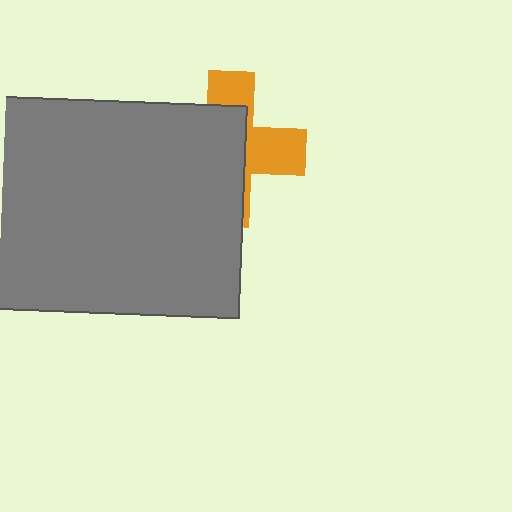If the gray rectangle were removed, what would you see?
You would see the complete orange cross.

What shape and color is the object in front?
The object in front is a gray rectangle.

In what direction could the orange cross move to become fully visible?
The orange cross could move right. That would shift it out from behind the gray rectangle entirely.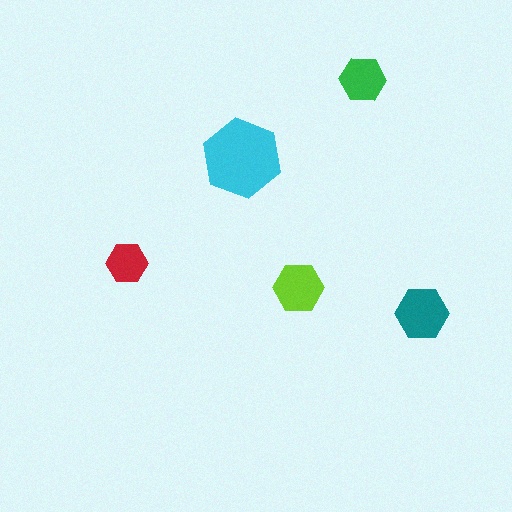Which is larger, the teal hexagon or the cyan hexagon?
The cyan one.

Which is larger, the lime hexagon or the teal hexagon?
The teal one.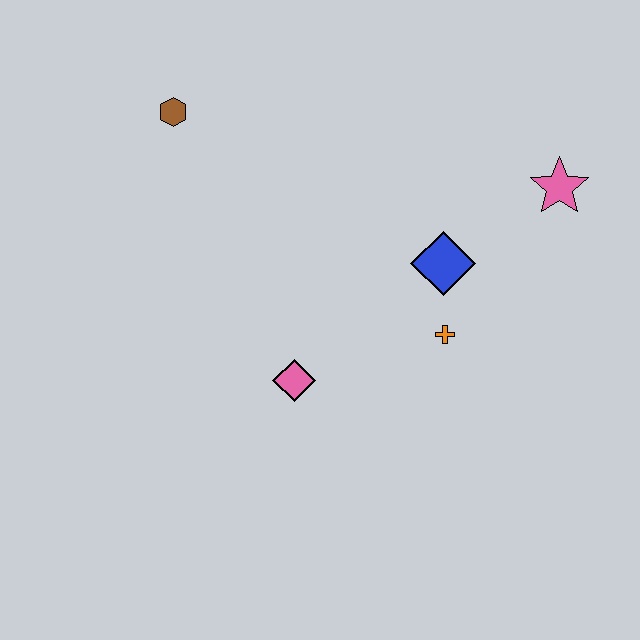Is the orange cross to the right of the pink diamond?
Yes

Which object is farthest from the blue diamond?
The brown hexagon is farthest from the blue diamond.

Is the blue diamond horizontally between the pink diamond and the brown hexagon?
No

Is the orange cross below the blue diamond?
Yes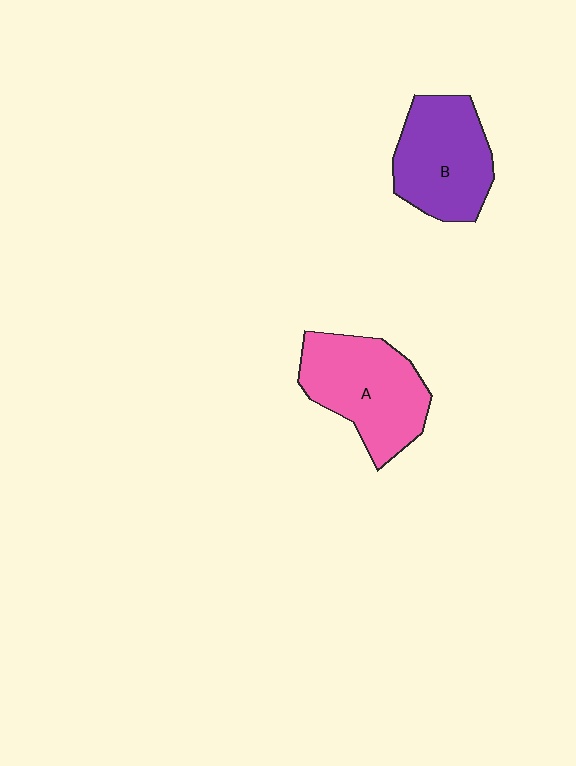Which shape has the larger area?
Shape A (pink).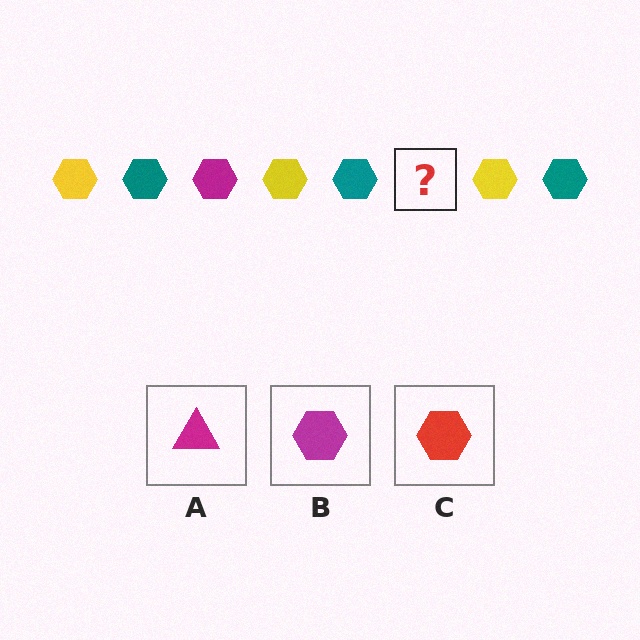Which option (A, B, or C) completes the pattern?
B.